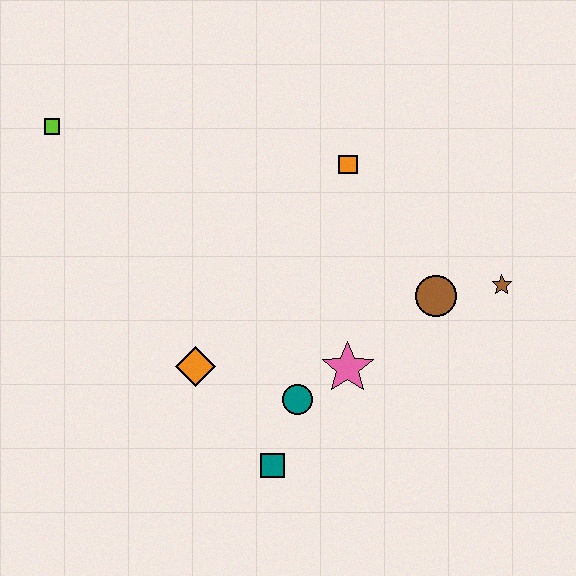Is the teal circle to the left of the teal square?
No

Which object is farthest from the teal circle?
The lime square is farthest from the teal circle.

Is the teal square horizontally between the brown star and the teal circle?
No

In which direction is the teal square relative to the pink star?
The teal square is below the pink star.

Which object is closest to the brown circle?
The brown star is closest to the brown circle.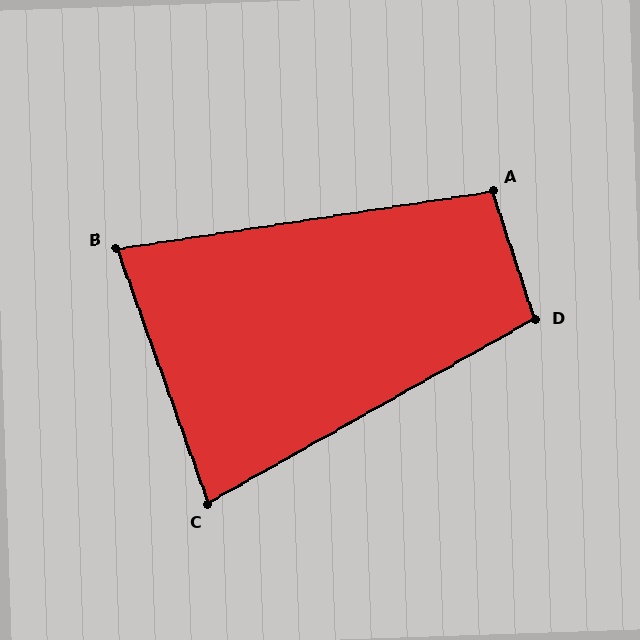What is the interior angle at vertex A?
Approximately 100 degrees (obtuse).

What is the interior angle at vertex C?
Approximately 80 degrees (acute).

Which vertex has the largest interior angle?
D, at approximately 101 degrees.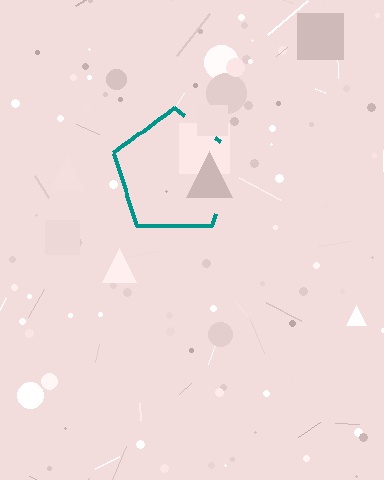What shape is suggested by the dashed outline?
The dashed outline suggests a pentagon.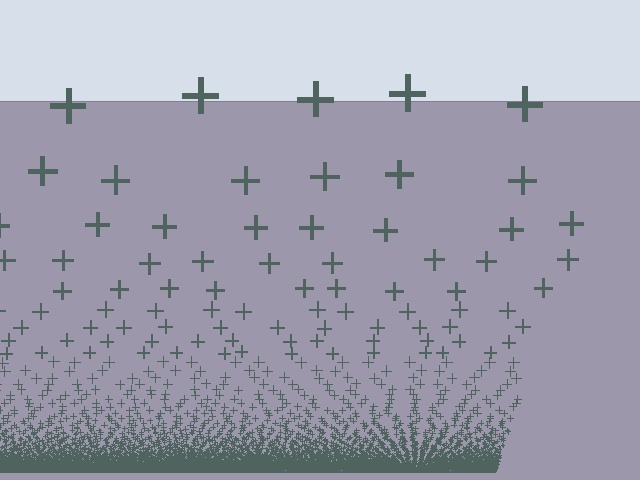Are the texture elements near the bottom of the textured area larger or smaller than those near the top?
Smaller. The gradient is inverted — elements near the bottom are smaller and denser.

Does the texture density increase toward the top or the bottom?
Density increases toward the bottom.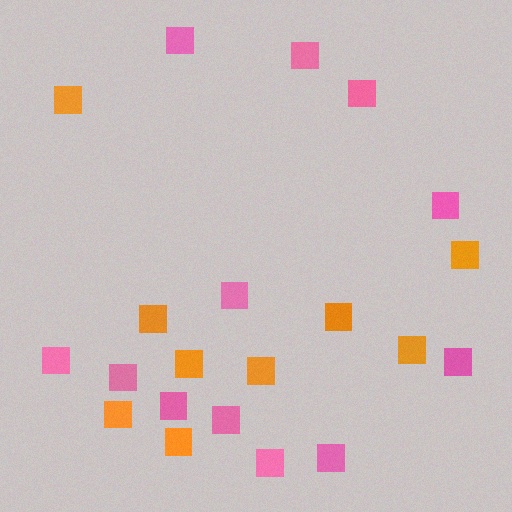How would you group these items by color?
There are 2 groups: one group of orange squares (9) and one group of pink squares (12).